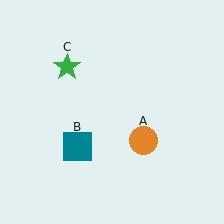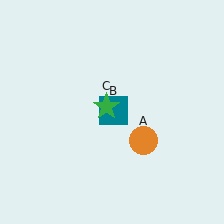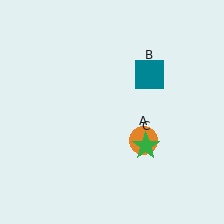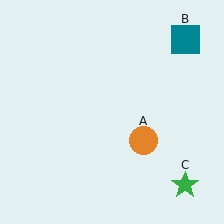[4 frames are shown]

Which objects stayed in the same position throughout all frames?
Orange circle (object A) remained stationary.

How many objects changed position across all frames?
2 objects changed position: teal square (object B), green star (object C).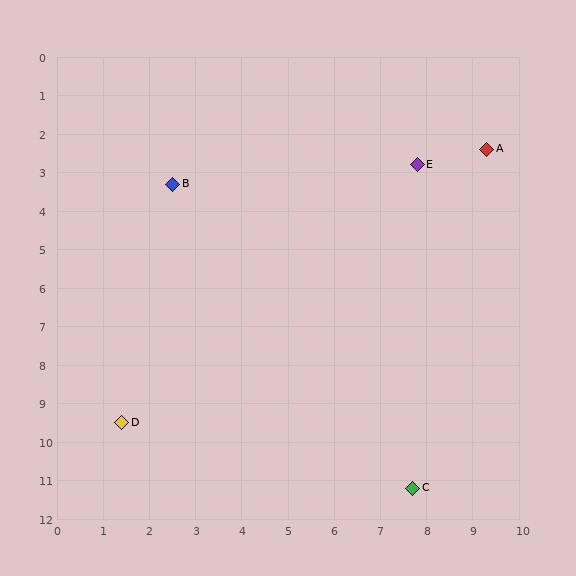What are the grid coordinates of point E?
Point E is at approximately (7.8, 2.8).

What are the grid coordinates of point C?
Point C is at approximately (7.7, 11.2).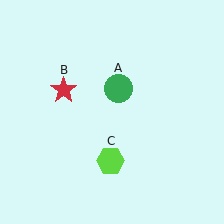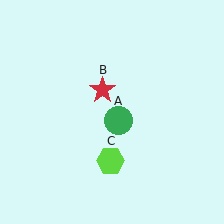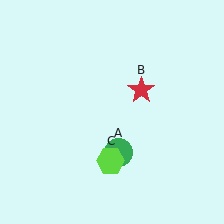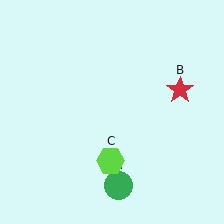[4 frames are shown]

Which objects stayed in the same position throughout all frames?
Lime hexagon (object C) remained stationary.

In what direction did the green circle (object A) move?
The green circle (object A) moved down.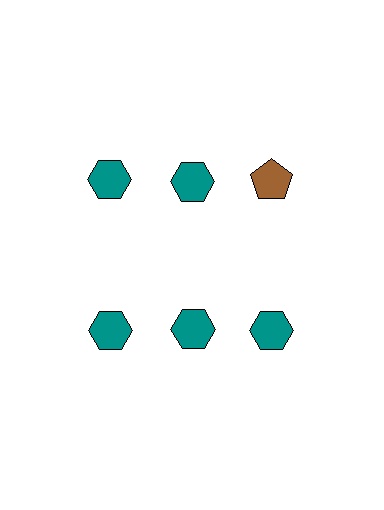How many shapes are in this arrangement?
There are 6 shapes arranged in a grid pattern.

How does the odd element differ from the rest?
It differs in both color (brown instead of teal) and shape (pentagon instead of hexagon).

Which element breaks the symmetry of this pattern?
The brown pentagon in the top row, center column breaks the symmetry. All other shapes are teal hexagons.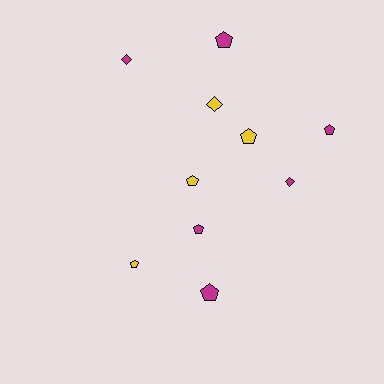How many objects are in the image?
There are 10 objects.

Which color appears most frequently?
Magenta, with 6 objects.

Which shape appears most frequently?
Pentagon, with 7 objects.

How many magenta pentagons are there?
There are 4 magenta pentagons.